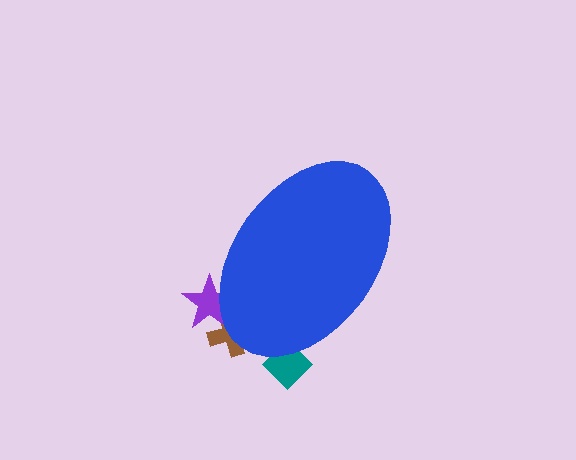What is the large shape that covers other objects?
A blue ellipse.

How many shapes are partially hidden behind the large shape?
3 shapes are partially hidden.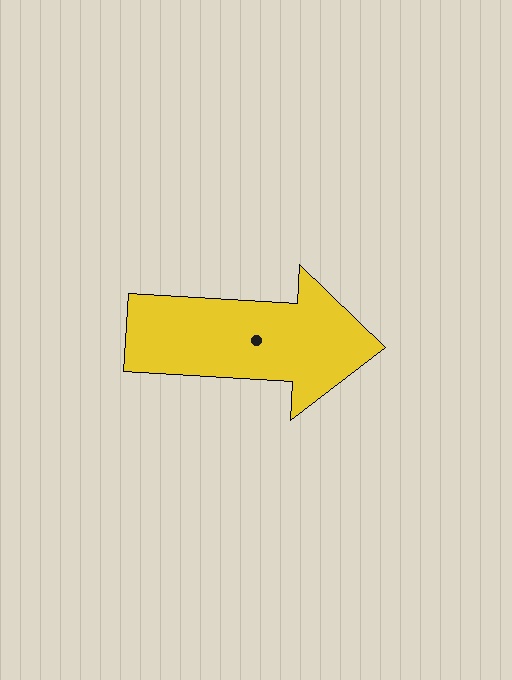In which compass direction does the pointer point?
East.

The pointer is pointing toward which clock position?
Roughly 3 o'clock.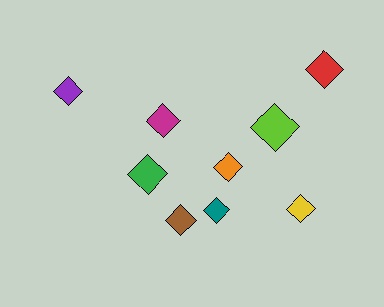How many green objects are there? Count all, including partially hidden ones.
There is 1 green object.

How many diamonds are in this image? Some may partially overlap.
There are 9 diamonds.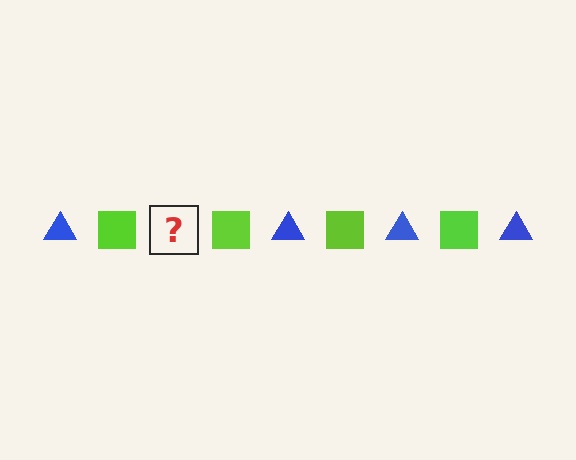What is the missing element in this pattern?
The missing element is a blue triangle.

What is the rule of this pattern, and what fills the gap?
The rule is that the pattern alternates between blue triangle and lime square. The gap should be filled with a blue triangle.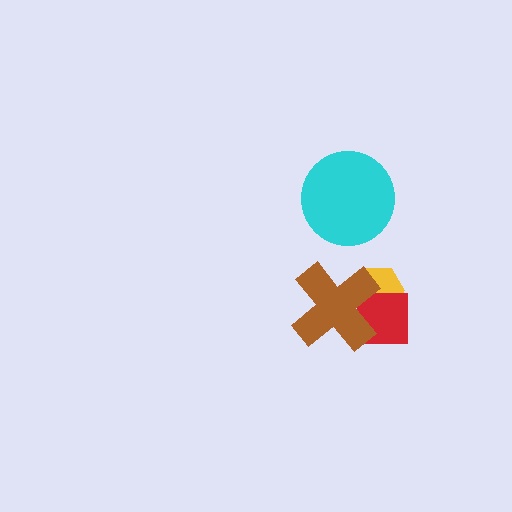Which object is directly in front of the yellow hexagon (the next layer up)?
The red square is directly in front of the yellow hexagon.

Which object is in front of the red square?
The brown cross is in front of the red square.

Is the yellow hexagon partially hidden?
Yes, it is partially covered by another shape.